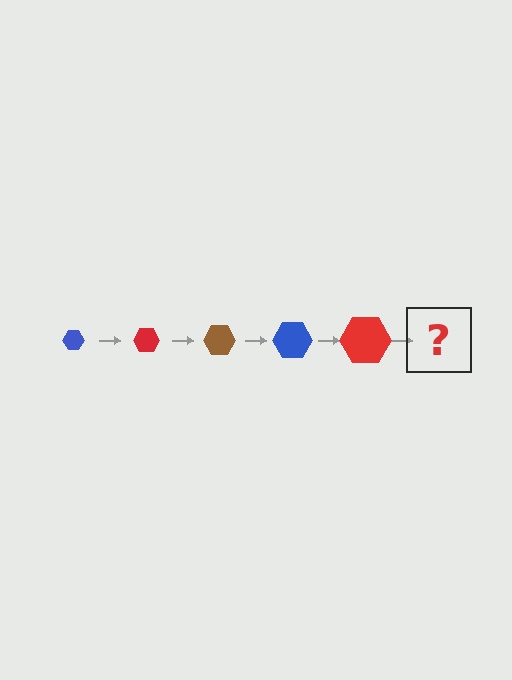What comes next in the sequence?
The next element should be a brown hexagon, larger than the previous one.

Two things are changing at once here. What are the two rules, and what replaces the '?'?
The two rules are that the hexagon grows larger each step and the color cycles through blue, red, and brown. The '?' should be a brown hexagon, larger than the previous one.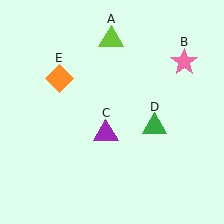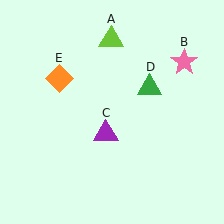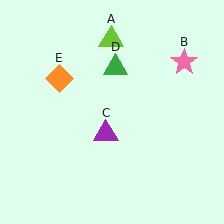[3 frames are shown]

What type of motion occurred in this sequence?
The green triangle (object D) rotated counterclockwise around the center of the scene.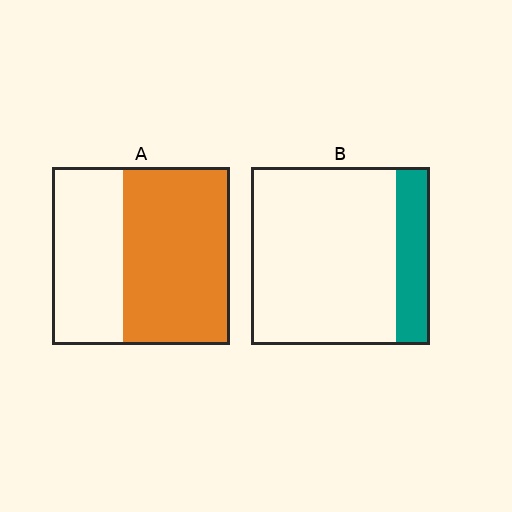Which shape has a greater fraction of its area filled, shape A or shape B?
Shape A.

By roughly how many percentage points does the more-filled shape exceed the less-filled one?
By roughly 40 percentage points (A over B).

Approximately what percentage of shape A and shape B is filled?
A is approximately 60% and B is approximately 20%.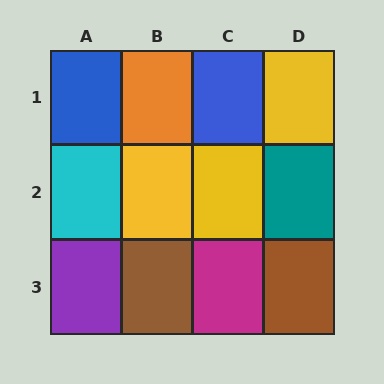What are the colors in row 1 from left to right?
Blue, orange, blue, yellow.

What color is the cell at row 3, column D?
Brown.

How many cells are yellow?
3 cells are yellow.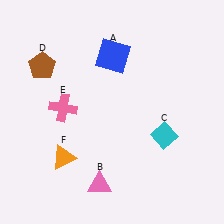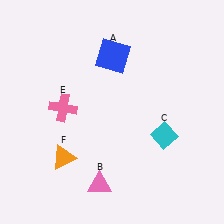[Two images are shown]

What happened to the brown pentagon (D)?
The brown pentagon (D) was removed in Image 2. It was in the top-left area of Image 1.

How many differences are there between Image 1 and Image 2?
There is 1 difference between the two images.